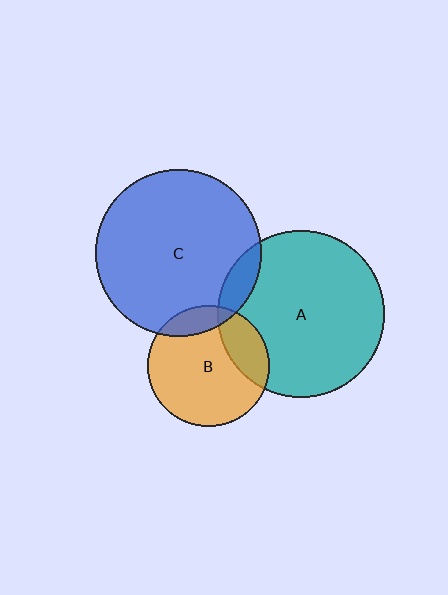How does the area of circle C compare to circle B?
Approximately 1.9 times.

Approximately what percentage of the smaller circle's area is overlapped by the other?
Approximately 20%.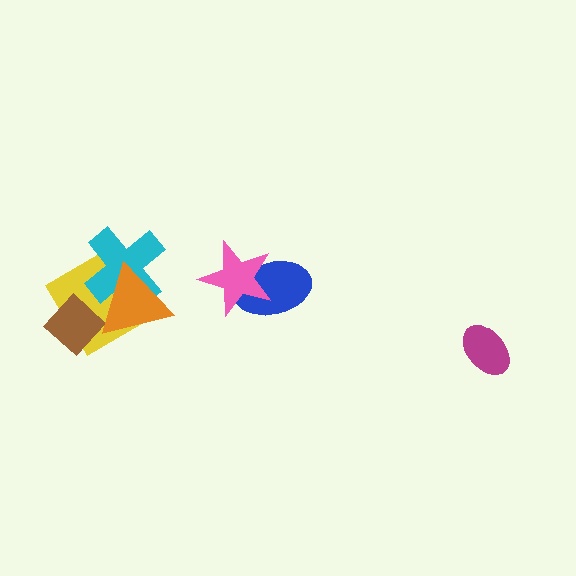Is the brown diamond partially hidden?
Yes, it is partially covered by another shape.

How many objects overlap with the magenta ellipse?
0 objects overlap with the magenta ellipse.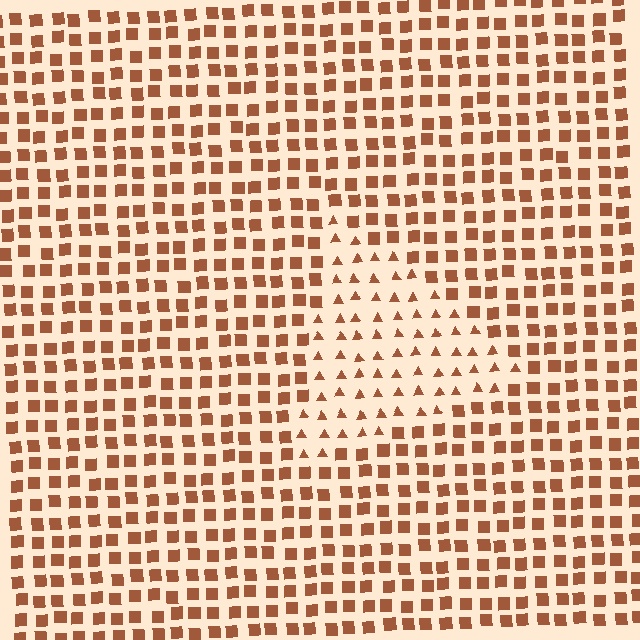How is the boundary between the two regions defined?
The boundary is defined by a change in element shape: triangles inside vs. squares outside. All elements share the same color and spacing.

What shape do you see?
I see a triangle.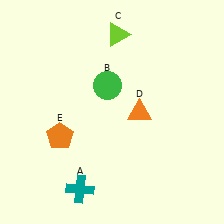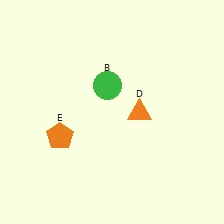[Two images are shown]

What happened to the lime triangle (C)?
The lime triangle (C) was removed in Image 2. It was in the top-right area of Image 1.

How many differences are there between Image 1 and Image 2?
There are 2 differences between the two images.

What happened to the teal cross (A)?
The teal cross (A) was removed in Image 2. It was in the bottom-left area of Image 1.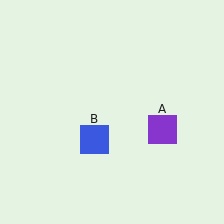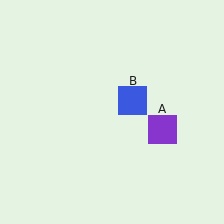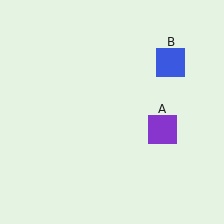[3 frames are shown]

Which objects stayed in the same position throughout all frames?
Purple square (object A) remained stationary.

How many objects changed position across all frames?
1 object changed position: blue square (object B).